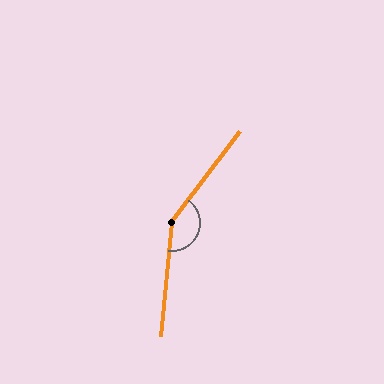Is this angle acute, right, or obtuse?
It is obtuse.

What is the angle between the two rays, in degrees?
Approximately 149 degrees.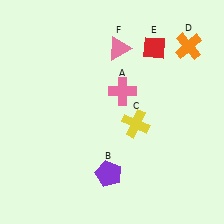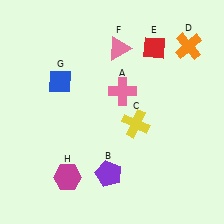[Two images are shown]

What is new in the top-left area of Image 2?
A blue diamond (G) was added in the top-left area of Image 2.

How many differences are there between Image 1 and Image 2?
There are 2 differences between the two images.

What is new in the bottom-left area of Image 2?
A magenta hexagon (H) was added in the bottom-left area of Image 2.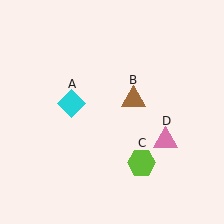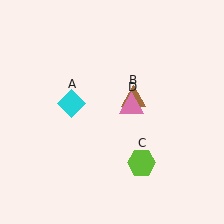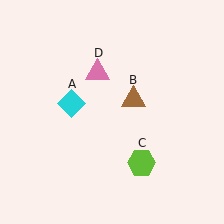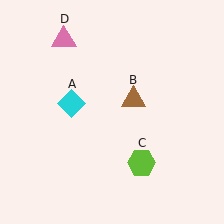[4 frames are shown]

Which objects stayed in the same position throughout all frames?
Cyan diamond (object A) and brown triangle (object B) and lime hexagon (object C) remained stationary.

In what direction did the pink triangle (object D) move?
The pink triangle (object D) moved up and to the left.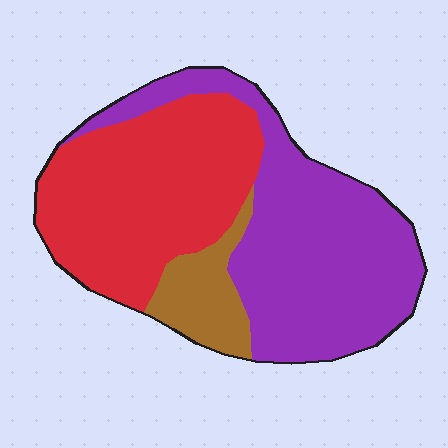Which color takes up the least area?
Brown, at roughly 10%.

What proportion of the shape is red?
Red covers roughly 40% of the shape.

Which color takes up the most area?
Purple, at roughly 45%.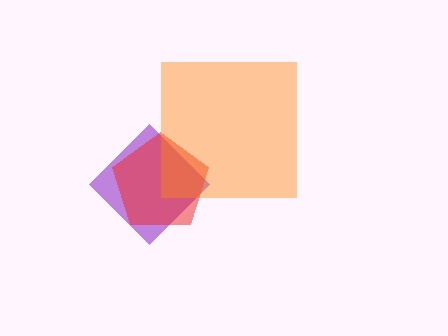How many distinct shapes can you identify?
There are 3 distinct shapes: a purple diamond, a red pentagon, an orange square.